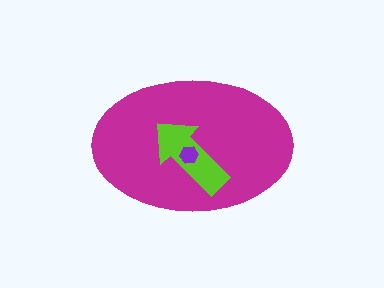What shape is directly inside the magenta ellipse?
The lime arrow.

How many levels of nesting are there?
3.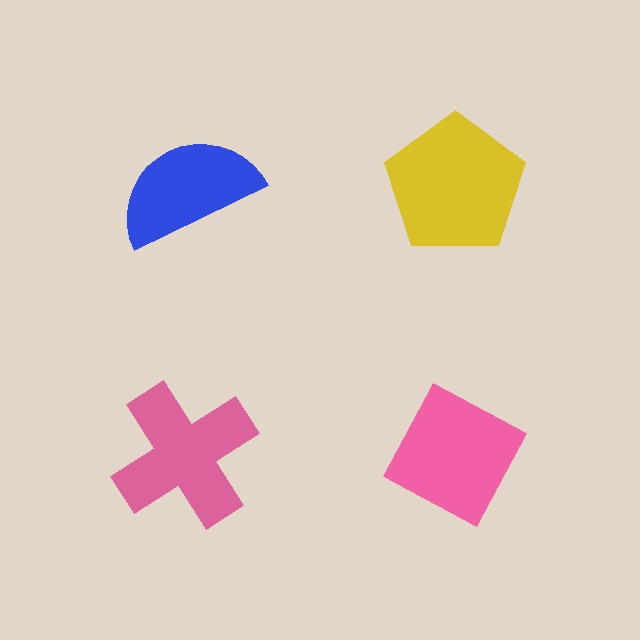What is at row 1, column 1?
A blue semicircle.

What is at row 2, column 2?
A pink diamond.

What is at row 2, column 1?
A pink cross.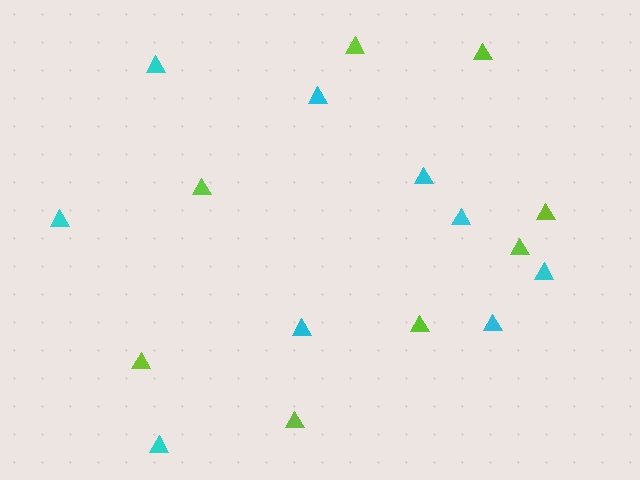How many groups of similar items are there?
There are 2 groups: one group of cyan triangles (9) and one group of lime triangles (8).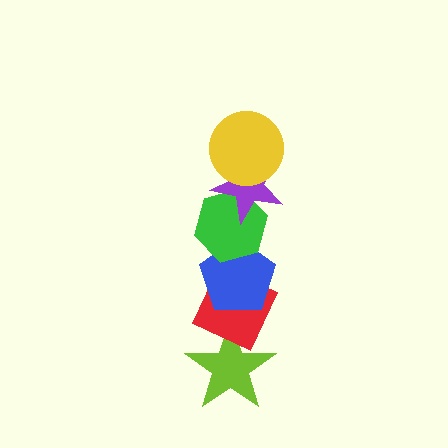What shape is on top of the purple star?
The yellow circle is on top of the purple star.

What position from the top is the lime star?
The lime star is 6th from the top.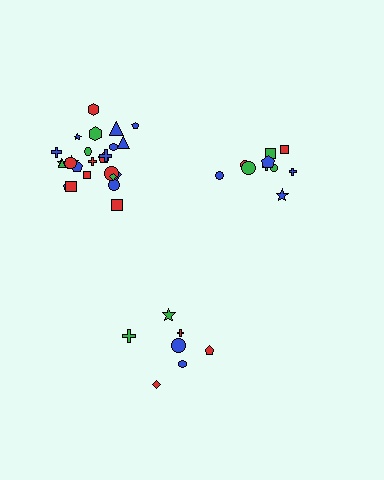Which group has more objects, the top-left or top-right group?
The top-left group.